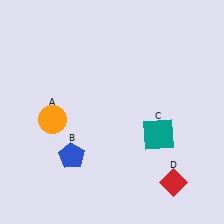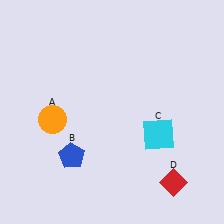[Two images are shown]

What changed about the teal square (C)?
In Image 1, C is teal. In Image 2, it changed to cyan.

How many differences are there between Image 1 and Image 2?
There is 1 difference between the two images.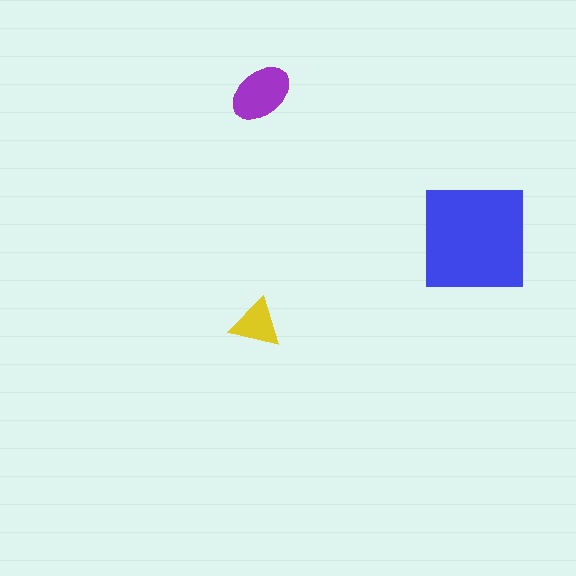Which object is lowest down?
The yellow triangle is bottommost.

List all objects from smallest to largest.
The yellow triangle, the purple ellipse, the blue square.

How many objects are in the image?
There are 3 objects in the image.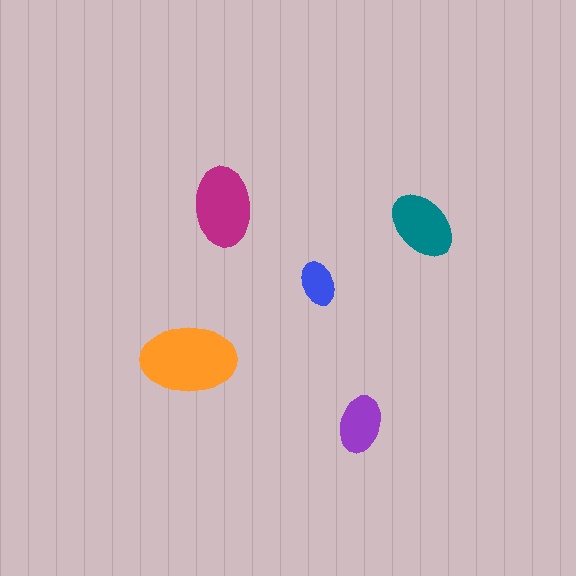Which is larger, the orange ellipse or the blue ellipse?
The orange one.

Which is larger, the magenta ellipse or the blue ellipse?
The magenta one.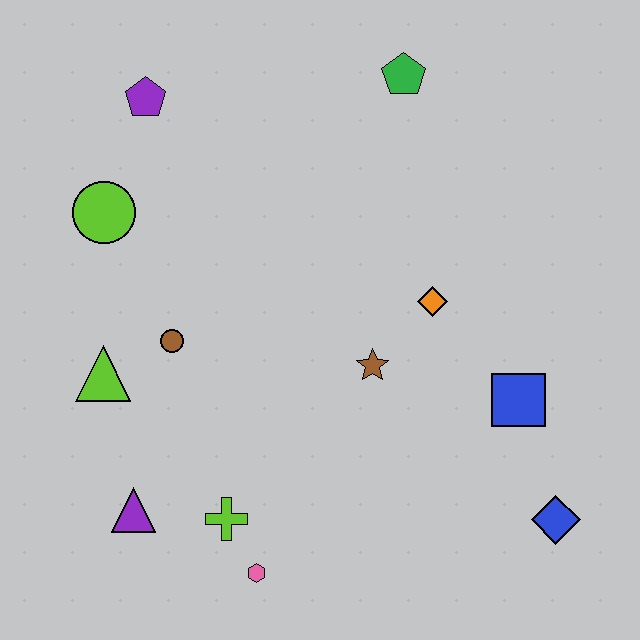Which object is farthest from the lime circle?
The blue diamond is farthest from the lime circle.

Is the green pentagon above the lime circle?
Yes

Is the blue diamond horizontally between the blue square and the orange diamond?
No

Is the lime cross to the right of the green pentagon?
No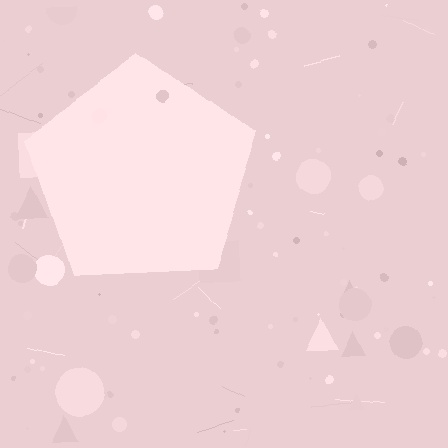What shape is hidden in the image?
A pentagon is hidden in the image.